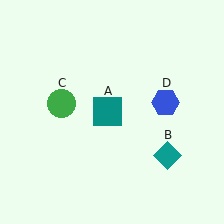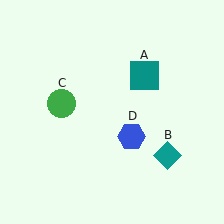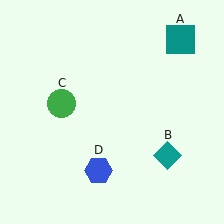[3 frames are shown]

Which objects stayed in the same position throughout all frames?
Teal diamond (object B) and green circle (object C) remained stationary.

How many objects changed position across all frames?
2 objects changed position: teal square (object A), blue hexagon (object D).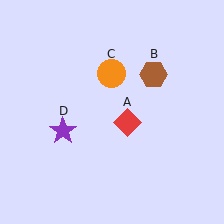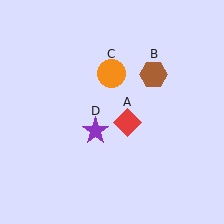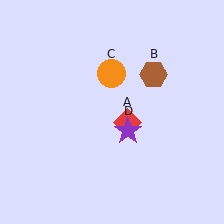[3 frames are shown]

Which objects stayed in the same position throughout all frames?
Red diamond (object A) and brown hexagon (object B) and orange circle (object C) remained stationary.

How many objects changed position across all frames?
1 object changed position: purple star (object D).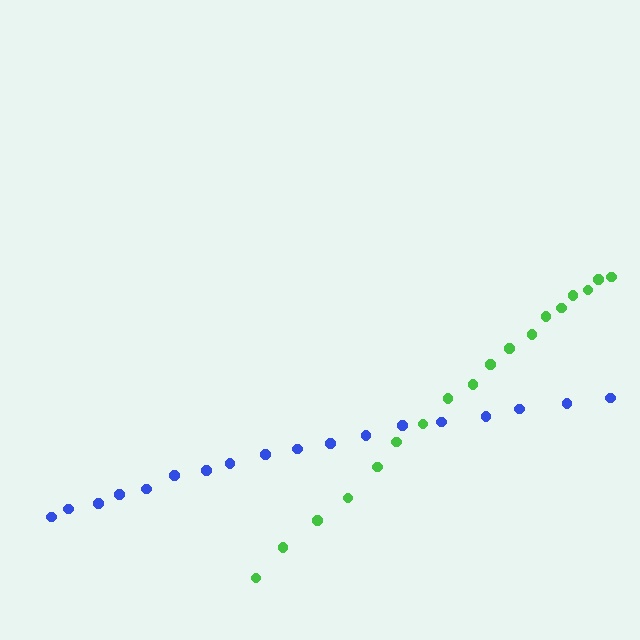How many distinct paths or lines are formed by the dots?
There are 2 distinct paths.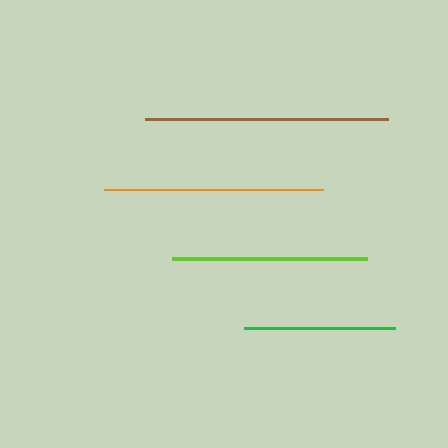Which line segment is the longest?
The brown line is the longest at approximately 242 pixels.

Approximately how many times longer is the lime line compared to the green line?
The lime line is approximately 1.3 times the length of the green line.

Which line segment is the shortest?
The green line is the shortest at approximately 151 pixels.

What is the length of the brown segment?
The brown segment is approximately 242 pixels long.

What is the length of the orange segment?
The orange segment is approximately 219 pixels long.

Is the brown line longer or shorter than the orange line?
The brown line is longer than the orange line.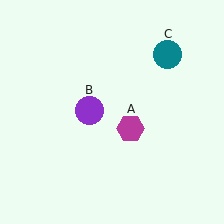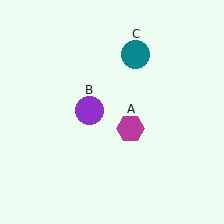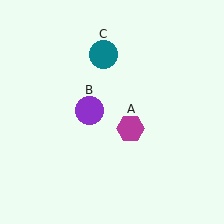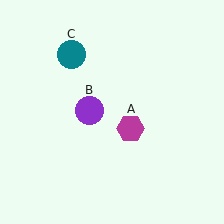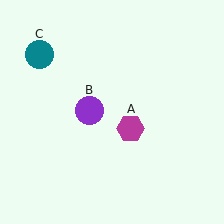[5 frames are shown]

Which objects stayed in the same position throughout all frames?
Magenta hexagon (object A) and purple circle (object B) remained stationary.